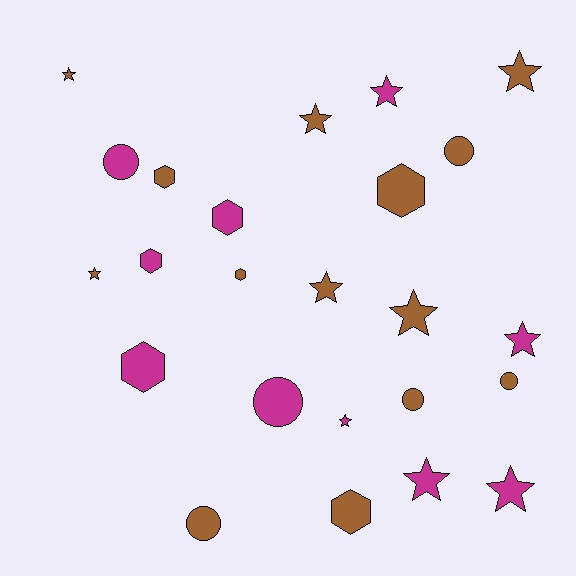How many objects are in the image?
There are 24 objects.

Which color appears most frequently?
Brown, with 14 objects.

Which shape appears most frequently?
Star, with 11 objects.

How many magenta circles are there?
There are 2 magenta circles.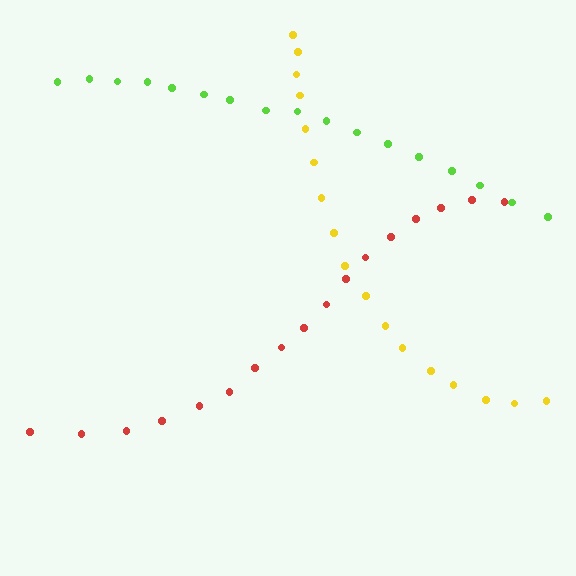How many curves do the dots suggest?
There are 3 distinct paths.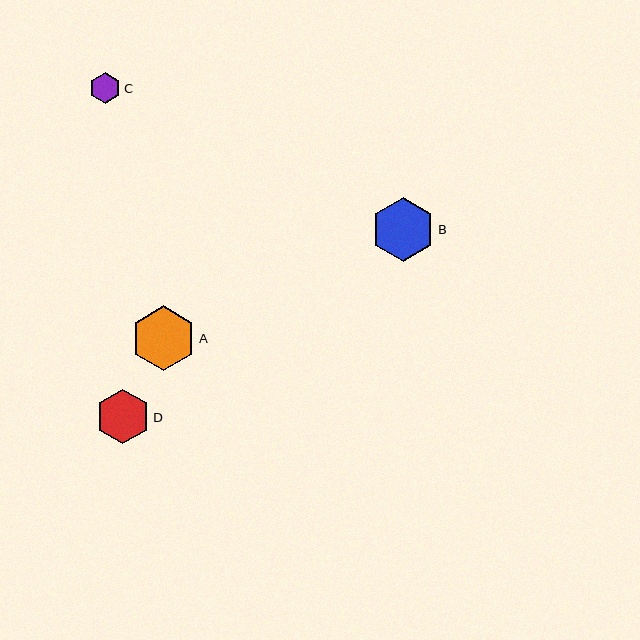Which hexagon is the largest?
Hexagon A is the largest with a size of approximately 65 pixels.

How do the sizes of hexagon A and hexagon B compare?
Hexagon A and hexagon B are approximately the same size.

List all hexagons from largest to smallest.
From largest to smallest: A, B, D, C.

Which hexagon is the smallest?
Hexagon C is the smallest with a size of approximately 32 pixels.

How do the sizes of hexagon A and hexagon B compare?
Hexagon A and hexagon B are approximately the same size.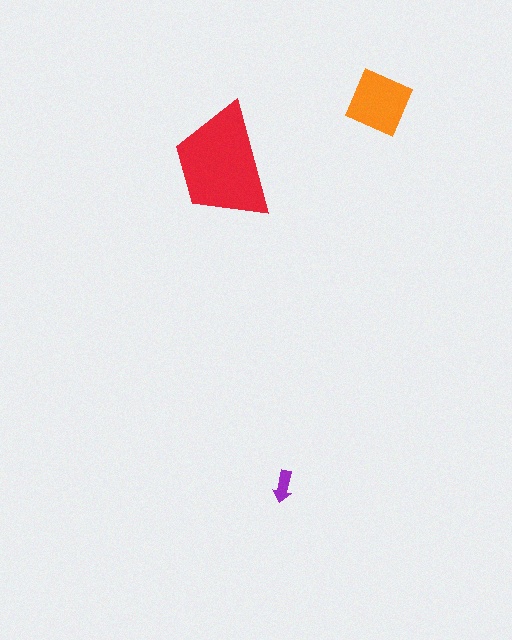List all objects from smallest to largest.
The purple arrow, the orange square, the red trapezoid.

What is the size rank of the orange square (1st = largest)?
2nd.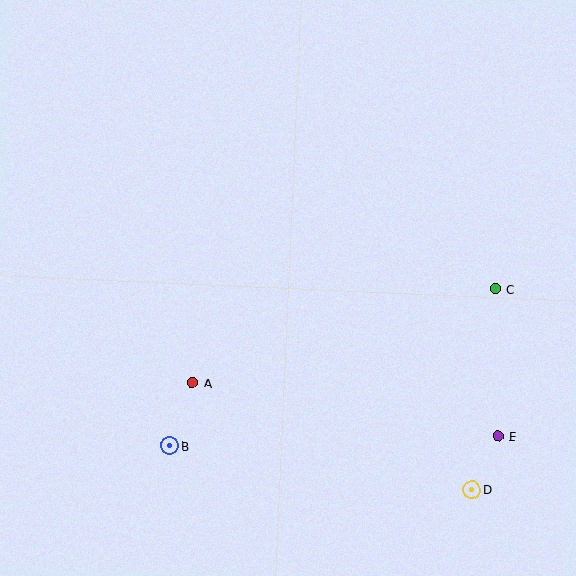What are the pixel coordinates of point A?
Point A is at (193, 383).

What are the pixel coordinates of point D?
Point D is at (472, 489).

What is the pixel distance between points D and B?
The distance between D and B is 305 pixels.